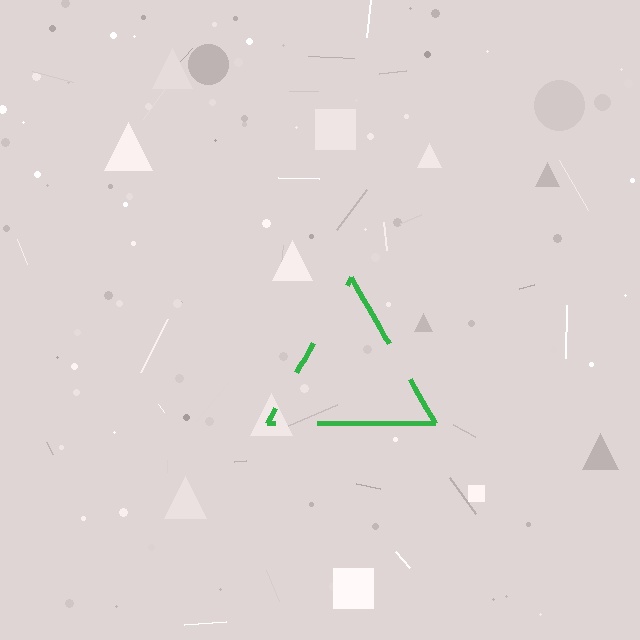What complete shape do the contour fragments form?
The contour fragments form a triangle.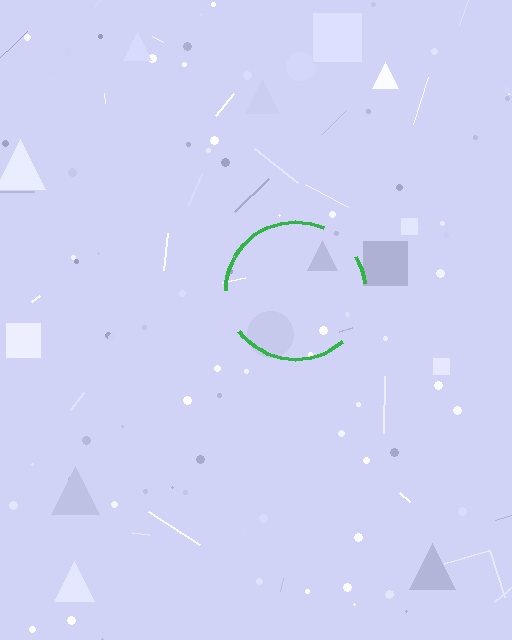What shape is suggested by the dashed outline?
The dashed outline suggests a circle.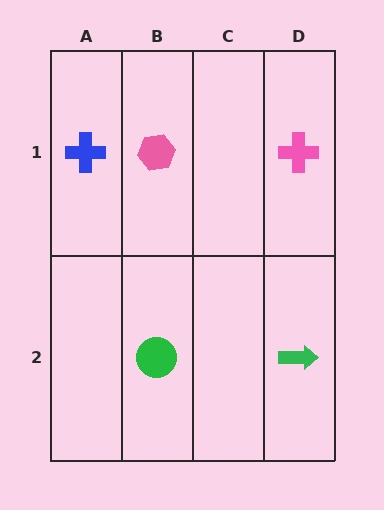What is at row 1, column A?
A blue cross.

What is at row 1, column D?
A pink cross.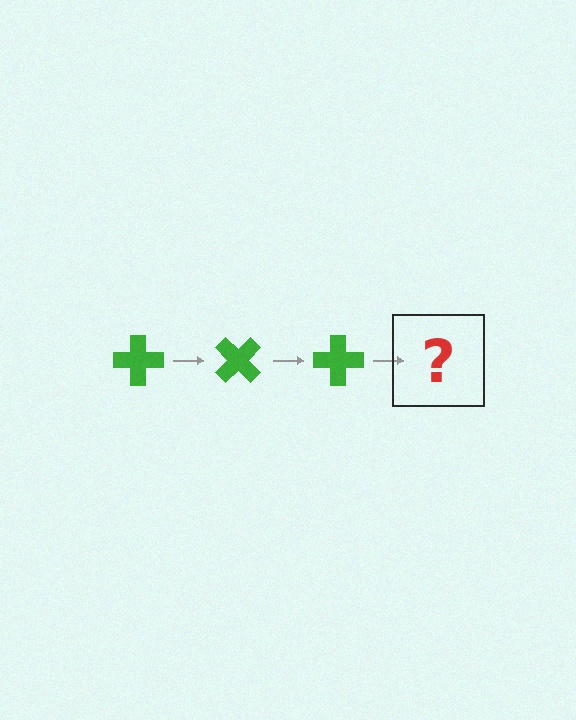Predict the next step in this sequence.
The next step is a green cross rotated 135 degrees.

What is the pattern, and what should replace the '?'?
The pattern is that the cross rotates 45 degrees each step. The '?' should be a green cross rotated 135 degrees.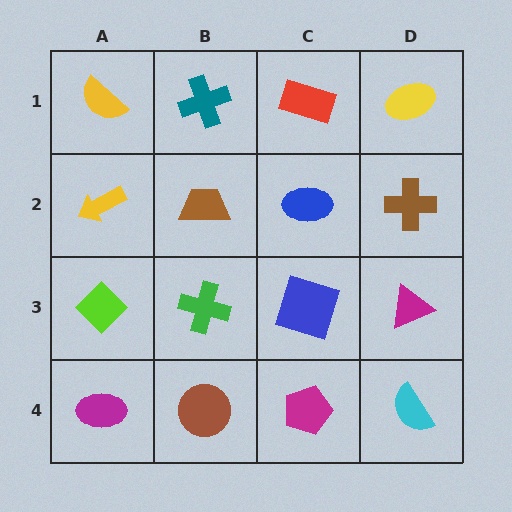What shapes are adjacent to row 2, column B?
A teal cross (row 1, column B), a green cross (row 3, column B), a yellow arrow (row 2, column A), a blue ellipse (row 2, column C).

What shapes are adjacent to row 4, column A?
A lime diamond (row 3, column A), a brown circle (row 4, column B).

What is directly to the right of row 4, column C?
A cyan semicircle.